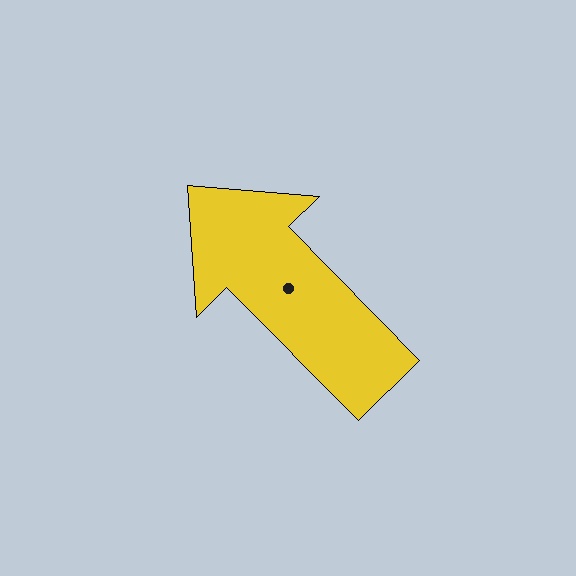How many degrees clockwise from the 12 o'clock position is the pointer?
Approximately 316 degrees.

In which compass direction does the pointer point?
Northwest.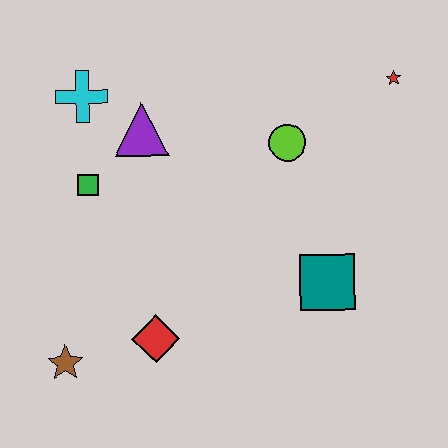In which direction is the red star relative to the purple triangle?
The red star is to the right of the purple triangle.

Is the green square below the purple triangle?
Yes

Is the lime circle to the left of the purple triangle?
No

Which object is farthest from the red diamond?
The red star is farthest from the red diamond.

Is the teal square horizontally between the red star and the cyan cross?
Yes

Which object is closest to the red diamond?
The brown star is closest to the red diamond.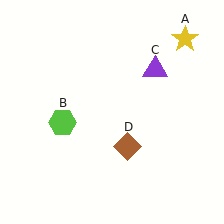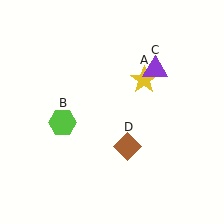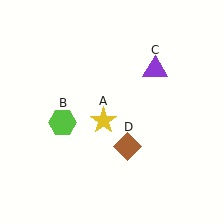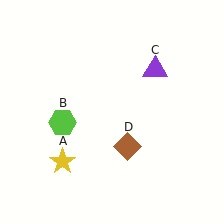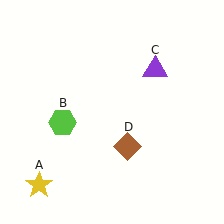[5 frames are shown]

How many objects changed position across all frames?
1 object changed position: yellow star (object A).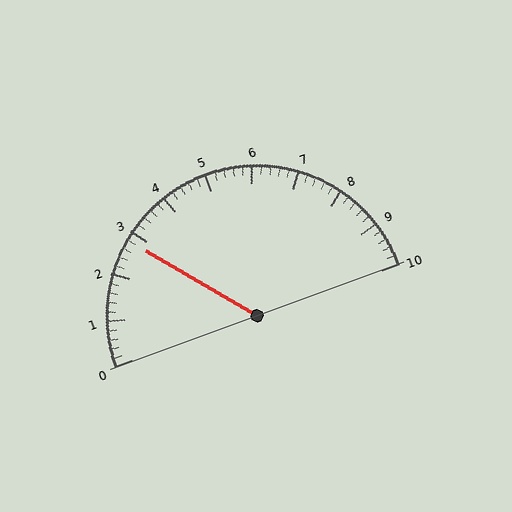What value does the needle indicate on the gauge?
The needle indicates approximately 2.8.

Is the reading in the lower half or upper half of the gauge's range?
The reading is in the lower half of the range (0 to 10).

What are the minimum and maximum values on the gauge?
The gauge ranges from 0 to 10.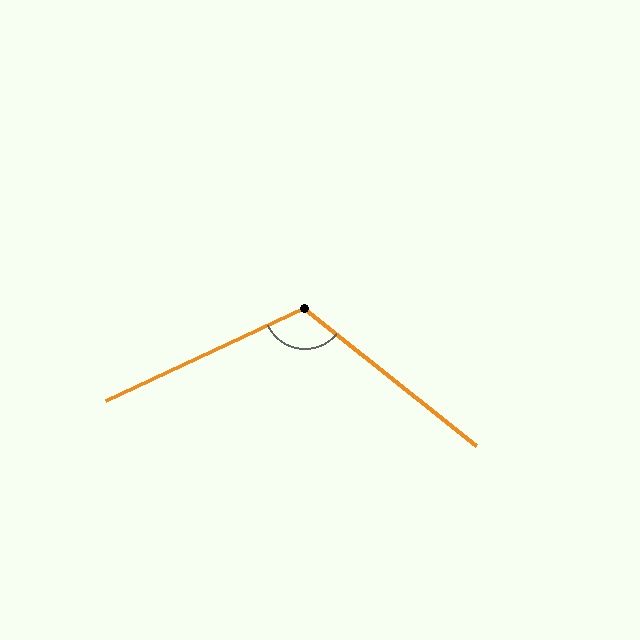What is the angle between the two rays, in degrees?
Approximately 116 degrees.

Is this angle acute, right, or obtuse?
It is obtuse.